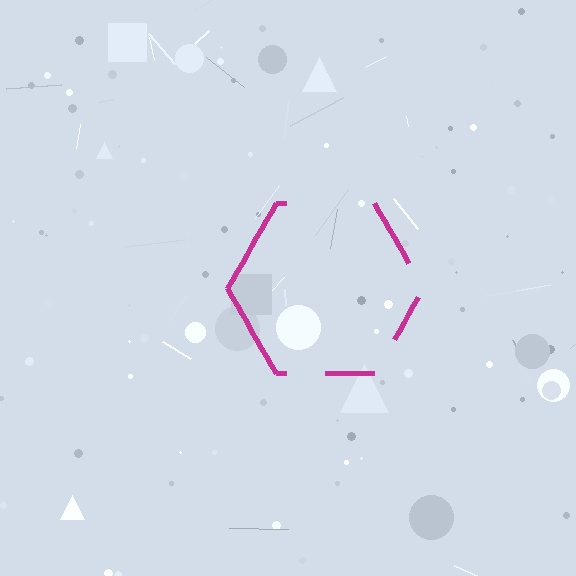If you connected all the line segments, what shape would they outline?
They would outline a hexagon.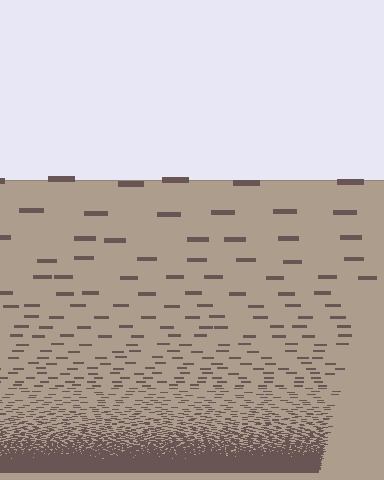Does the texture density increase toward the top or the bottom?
Density increases toward the bottom.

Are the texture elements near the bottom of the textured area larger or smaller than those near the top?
Smaller. The gradient is inverted — elements near the bottom are smaller and denser.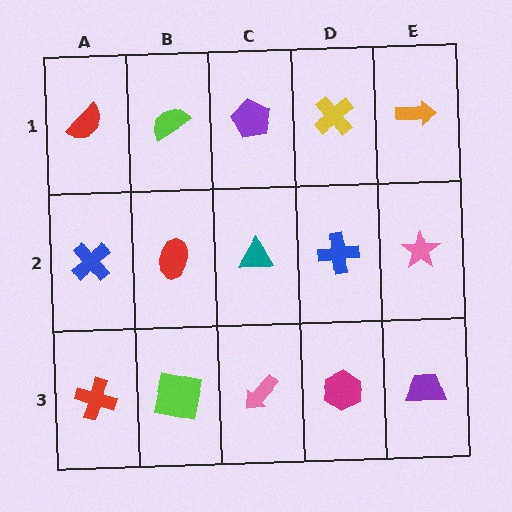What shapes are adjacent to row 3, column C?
A teal triangle (row 2, column C), a lime square (row 3, column B), a magenta hexagon (row 3, column D).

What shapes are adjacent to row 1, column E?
A pink star (row 2, column E), a yellow cross (row 1, column D).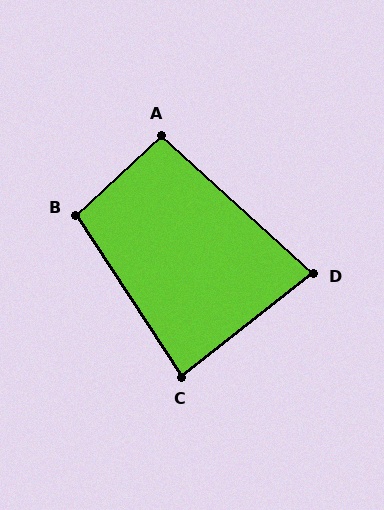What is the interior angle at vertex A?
Approximately 95 degrees (obtuse).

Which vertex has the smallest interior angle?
D, at approximately 81 degrees.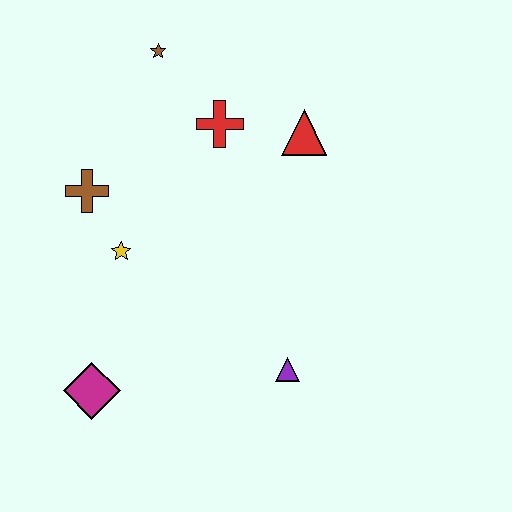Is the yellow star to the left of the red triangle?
Yes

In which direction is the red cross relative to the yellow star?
The red cross is above the yellow star.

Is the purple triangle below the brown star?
Yes